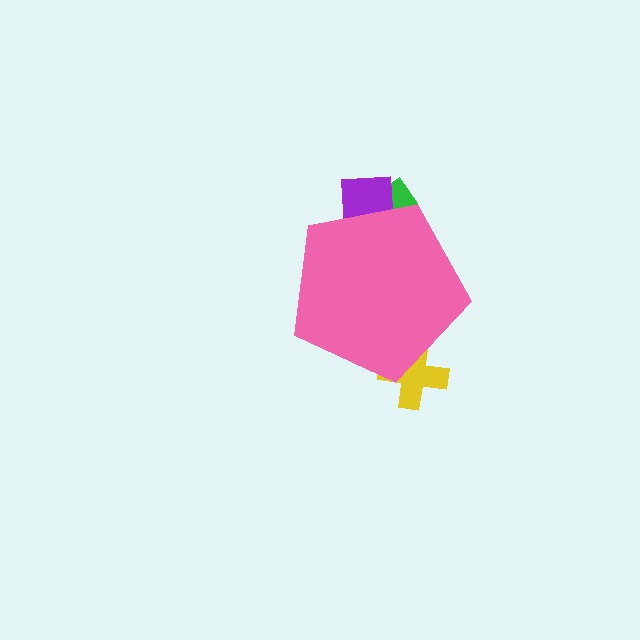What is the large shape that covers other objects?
A pink pentagon.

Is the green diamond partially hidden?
Yes, the green diamond is partially hidden behind the pink pentagon.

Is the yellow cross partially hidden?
Yes, the yellow cross is partially hidden behind the pink pentagon.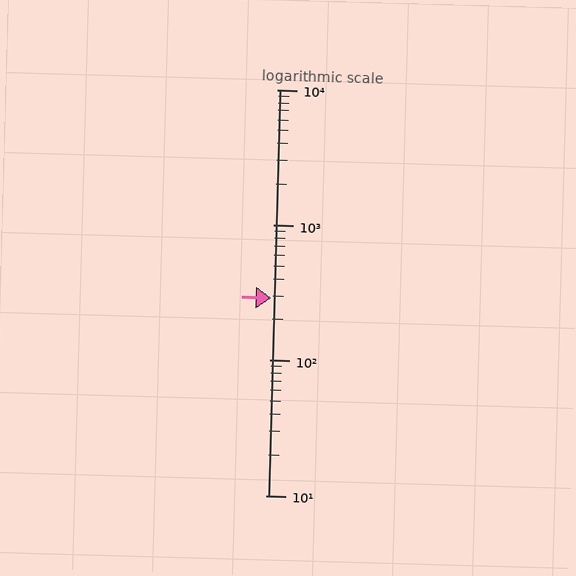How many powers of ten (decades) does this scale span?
The scale spans 3 decades, from 10 to 10000.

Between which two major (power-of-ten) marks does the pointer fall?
The pointer is between 100 and 1000.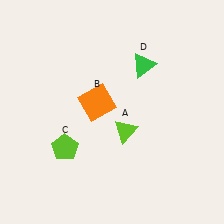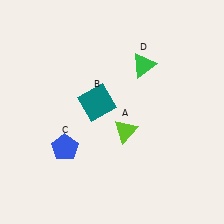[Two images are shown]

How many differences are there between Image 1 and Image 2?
There are 2 differences between the two images.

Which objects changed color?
B changed from orange to teal. C changed from lime to blue.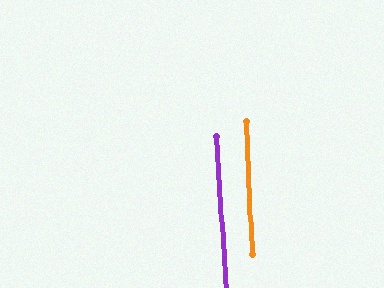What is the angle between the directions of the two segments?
Approximately 1 degree.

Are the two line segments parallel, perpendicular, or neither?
Parallel — their directions differ by only 0.9°.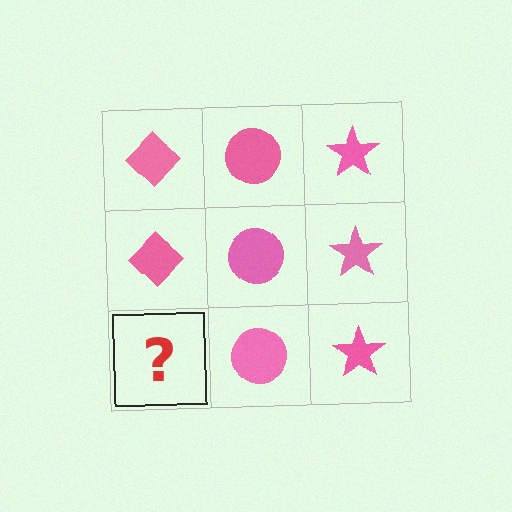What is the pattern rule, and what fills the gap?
The rule is that each column has a consistent shape. The gap should be filled with a pink diamond.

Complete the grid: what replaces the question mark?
The question mark should be replaced with a pink diamond.